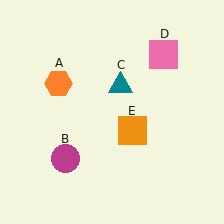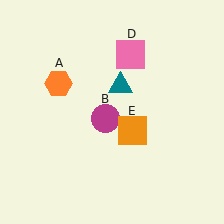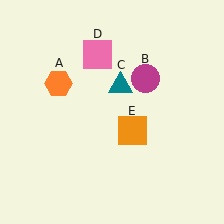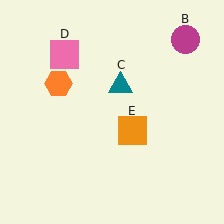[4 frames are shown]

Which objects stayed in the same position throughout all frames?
Orange hexagon (object A) and teal triangle (object C) and orange square (object E) remained stationary.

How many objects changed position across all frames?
2 objects changed position: magenta circle (object B), pink square (object D).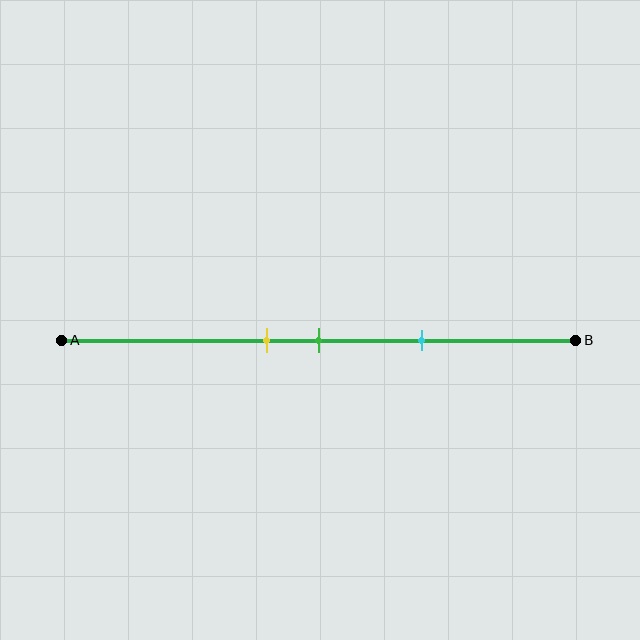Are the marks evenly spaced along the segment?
Yes, the marks are approximately evenly spaced.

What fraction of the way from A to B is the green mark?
The green mark is approximately 50% (0.5) of the way from A to B.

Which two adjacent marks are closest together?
The yellow and green marks are the closest adjacent pair.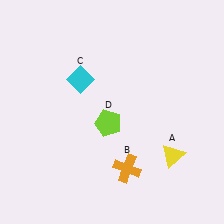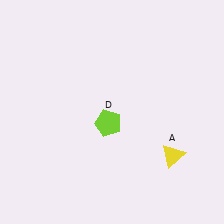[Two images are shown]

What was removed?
The orange cross (B), the cyan diamond (C) were removed in Image 2.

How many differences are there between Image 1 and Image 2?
There are 2 differences between the two images.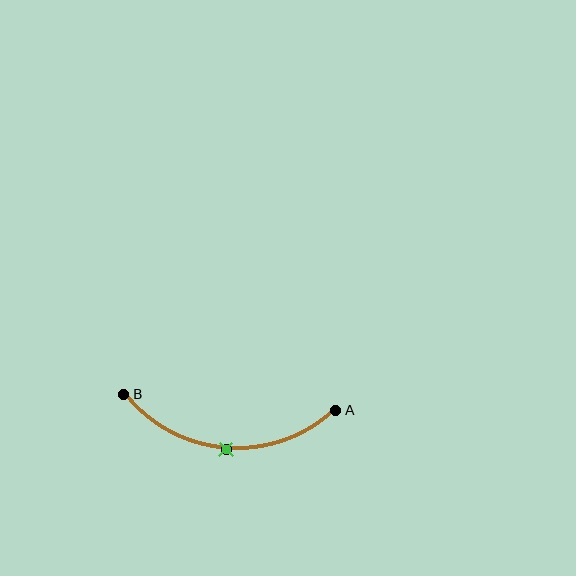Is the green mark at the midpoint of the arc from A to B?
Yes. The green mark lies on the arc at equal arc-length from both A and B — it is the arc midpoint.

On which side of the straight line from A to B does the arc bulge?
The arc bulges below the straight line connecting A and B.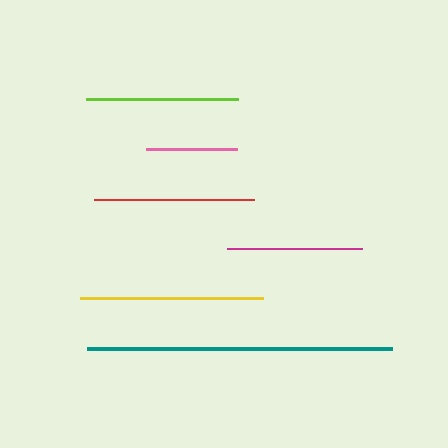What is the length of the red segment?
The red segment is approximately 160 pixels long.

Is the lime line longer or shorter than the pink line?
The lime line is longer than the pink line.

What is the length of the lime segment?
The lime segment is approximately 153 pixels long.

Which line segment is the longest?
The teal line is the longest at approximately 305 pixels.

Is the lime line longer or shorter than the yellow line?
The yellow line is longer than the lime line.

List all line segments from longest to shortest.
From longest to shortest: teal, yellow, red, lime, magenta, pink.